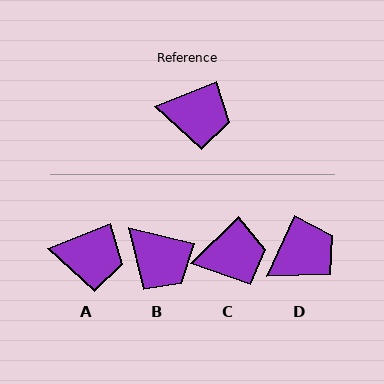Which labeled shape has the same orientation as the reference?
A.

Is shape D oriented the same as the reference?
No, it is off by about 44 degrees.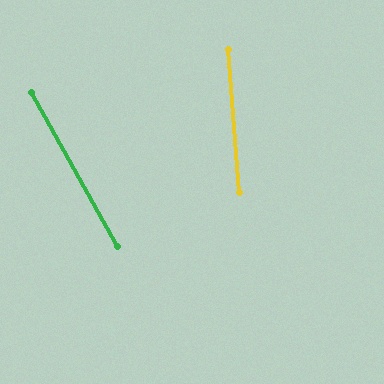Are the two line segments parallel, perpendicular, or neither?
Neither parallel nor perpendicular — they differ by about 25°.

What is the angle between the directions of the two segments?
Approximately 25 degrees.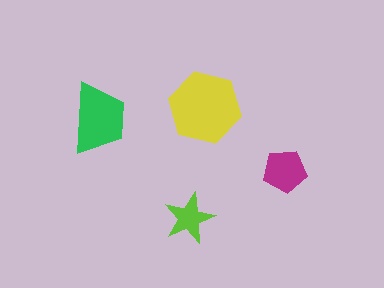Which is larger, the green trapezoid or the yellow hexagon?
The yellow hexagon.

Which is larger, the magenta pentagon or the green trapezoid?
The green trapezoid.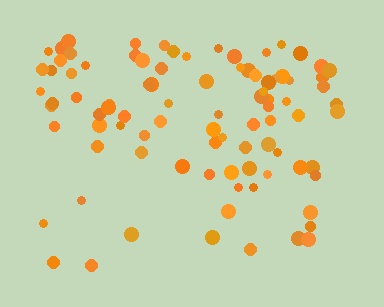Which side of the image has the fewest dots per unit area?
The bottom.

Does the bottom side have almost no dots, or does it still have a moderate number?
Still a moderate number, just noticeably fewer than the top.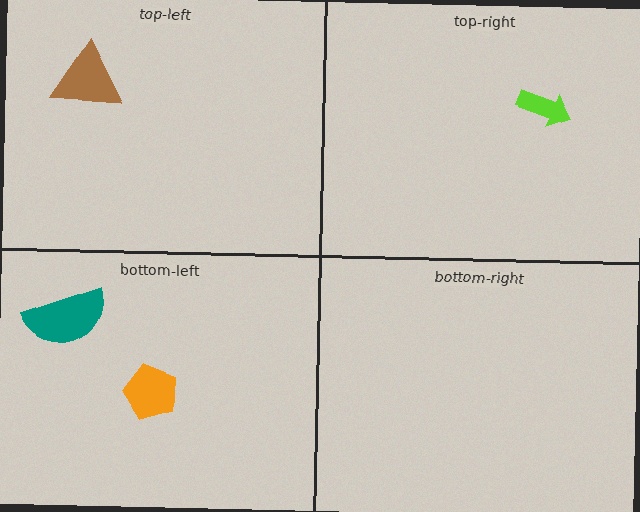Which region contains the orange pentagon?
The bottom-left region.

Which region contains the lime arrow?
The top-right region.